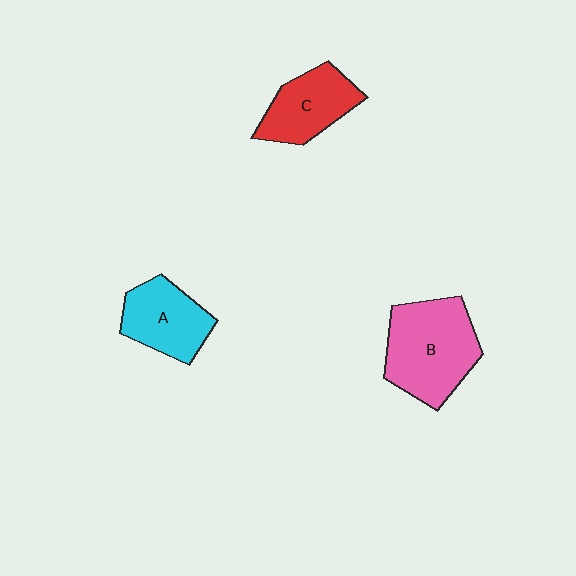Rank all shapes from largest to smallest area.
From largest to smallest: B (pink), A (cyan), C (red).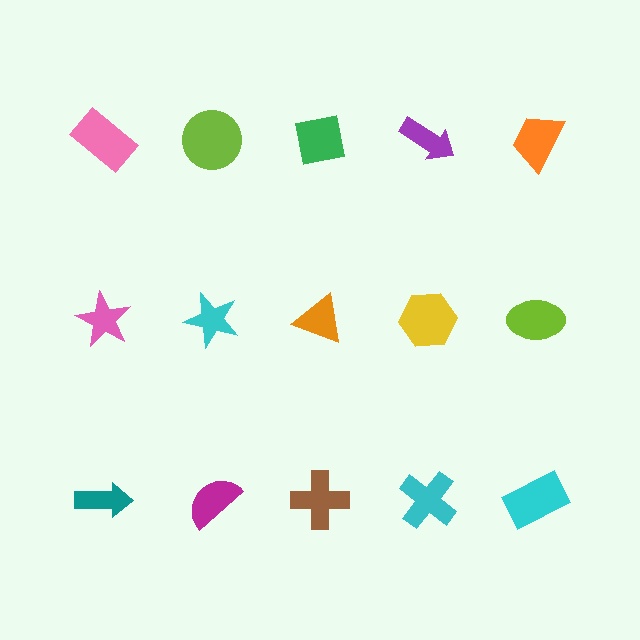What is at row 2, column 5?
A lime ellipse.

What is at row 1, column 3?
A green square.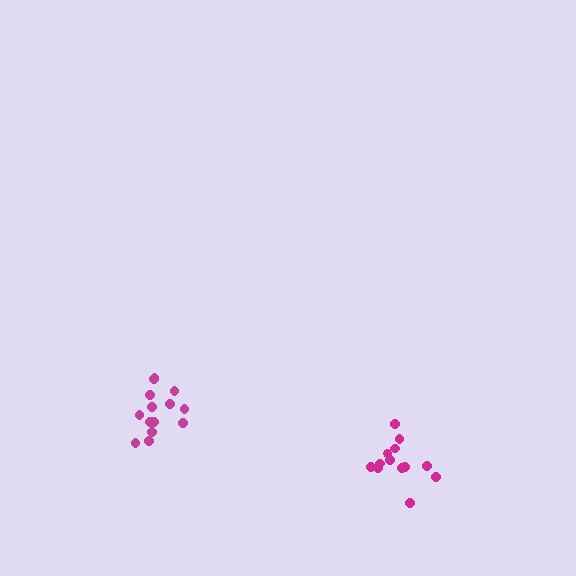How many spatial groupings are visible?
There are 2 spatial groupings.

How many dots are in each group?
Group 1: 13 dots, Group 2: 14 dots (27 total).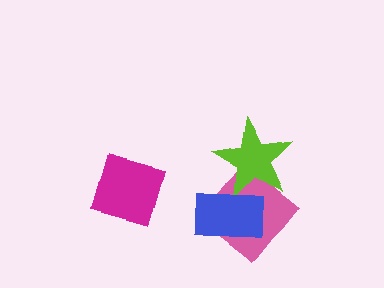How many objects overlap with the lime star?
2 objects overlap with the lime star.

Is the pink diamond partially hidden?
Yes, it is partially covered by another shape.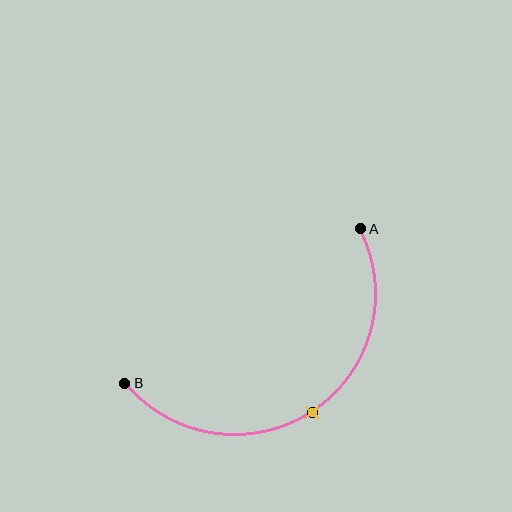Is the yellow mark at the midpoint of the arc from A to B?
Yes. The yellow mark lies on the arc at equal arc-length from both A and B — it is the arc midpoint.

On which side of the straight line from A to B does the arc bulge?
The arc bulges below the straight line connecting A and B.